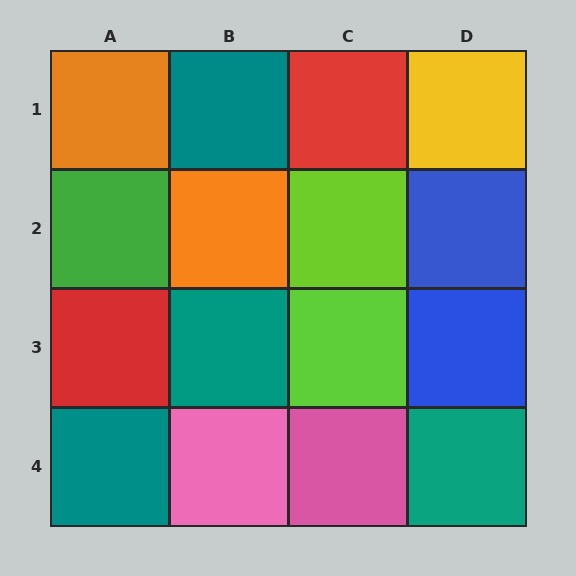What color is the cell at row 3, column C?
Lime.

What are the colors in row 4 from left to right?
Teal, pink, pink, teal.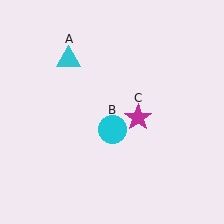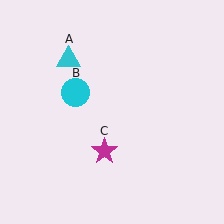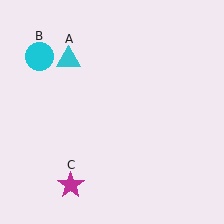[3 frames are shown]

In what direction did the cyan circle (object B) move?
The cyan circle (object B) moved up and to the left.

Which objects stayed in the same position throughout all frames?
Cyan triangle (object A) remained stationary.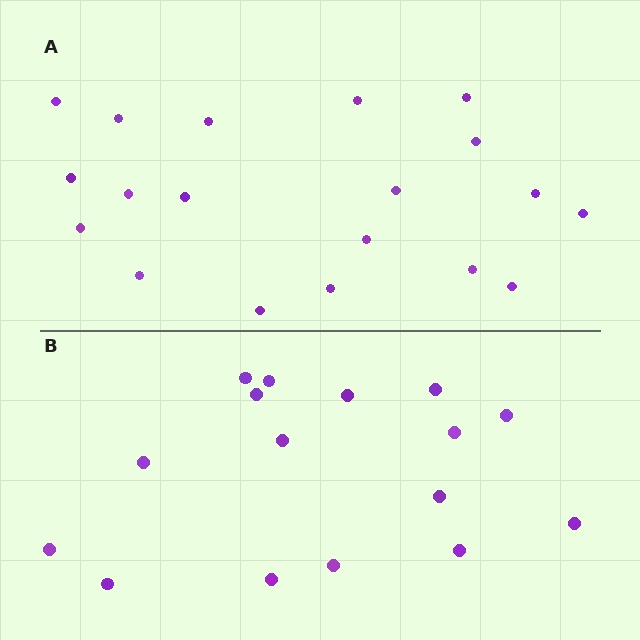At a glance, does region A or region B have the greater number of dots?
Region A (the top region) has more dots.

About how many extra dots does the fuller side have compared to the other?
Region A has just a few more — roughly 2 or 3 more dots than region B.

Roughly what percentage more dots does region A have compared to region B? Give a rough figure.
About 20% more.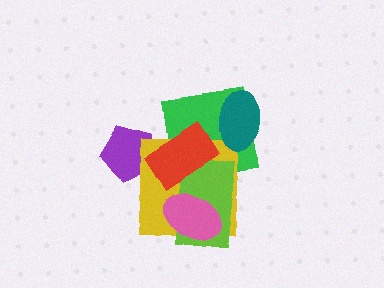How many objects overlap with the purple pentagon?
2 objects overlap with the purple pentagon.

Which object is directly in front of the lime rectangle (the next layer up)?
The pink ellipse is directly in front of the lime rectangle.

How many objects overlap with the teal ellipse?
1 object overlaps with the teal ellipse.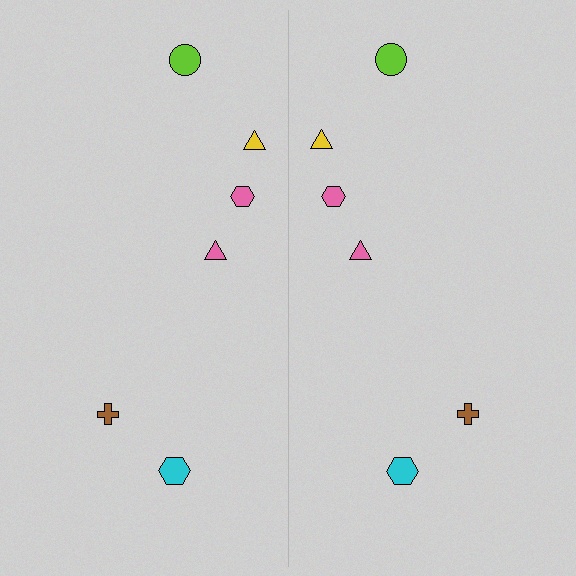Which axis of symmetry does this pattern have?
The pattern has a vertical axis of symmetry running through the center of the image.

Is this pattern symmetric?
Yes, this pattern has bilateral (reflection) symmetry.